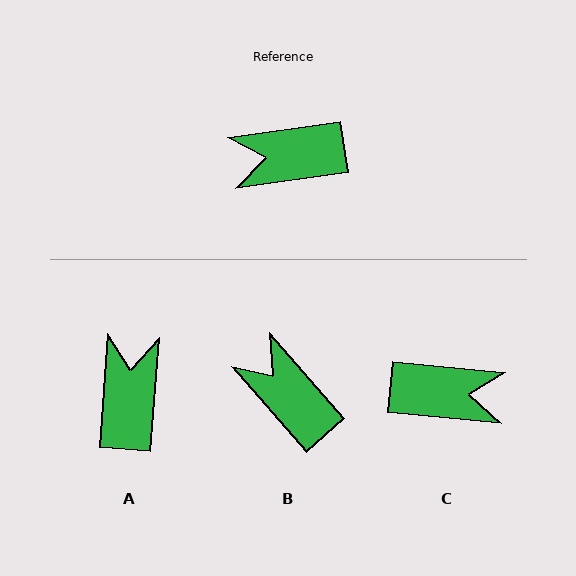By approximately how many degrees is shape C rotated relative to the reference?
Approximately 166 degrees counter-clockwise.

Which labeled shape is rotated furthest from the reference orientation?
C, about 166 degrees away.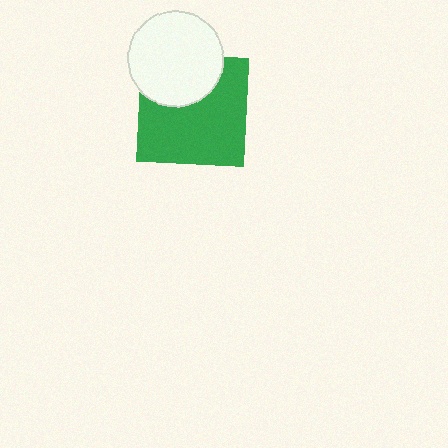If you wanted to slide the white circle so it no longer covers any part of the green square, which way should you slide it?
Slide it up — that is the most direct way to separate the two shapes.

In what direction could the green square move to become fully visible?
The green square could move down. That would shift it out from behind the white circle entirely.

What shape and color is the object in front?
The object in front is a white circle.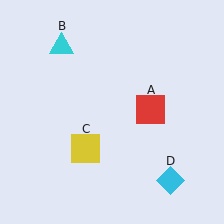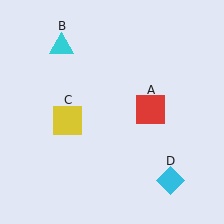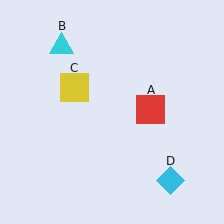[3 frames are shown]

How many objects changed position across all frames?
1 object changed position: yellow square (object C).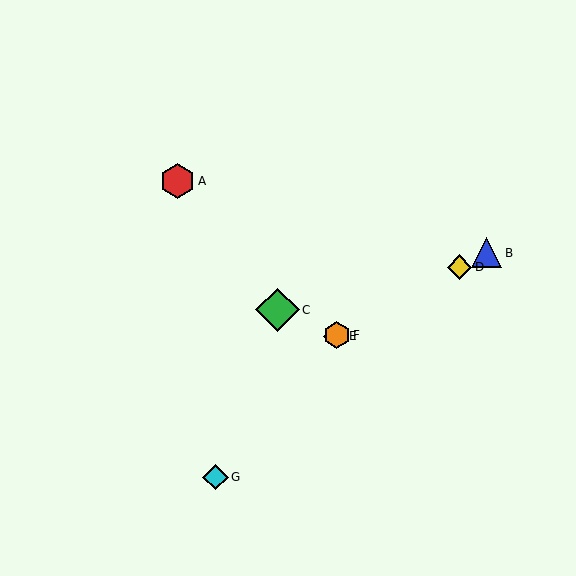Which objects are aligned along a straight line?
Objects B, D, E, F are aligned along a straight line.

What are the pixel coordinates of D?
Object D is at (460, 267).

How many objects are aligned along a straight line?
4 objects (B, D, E, F) are aligned along a straight line.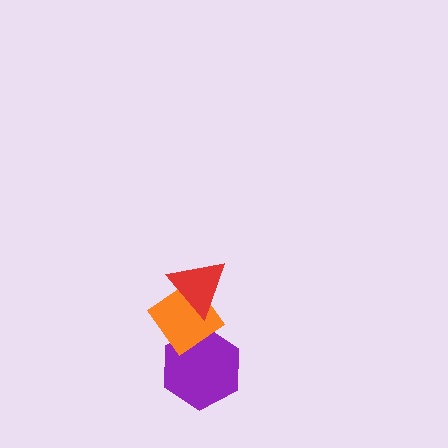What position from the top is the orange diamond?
The orange diamond is 2nd from the top.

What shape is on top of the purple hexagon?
The orange diamond is on top of the purple hexagon.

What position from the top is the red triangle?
The red triangle is 1st from the top.